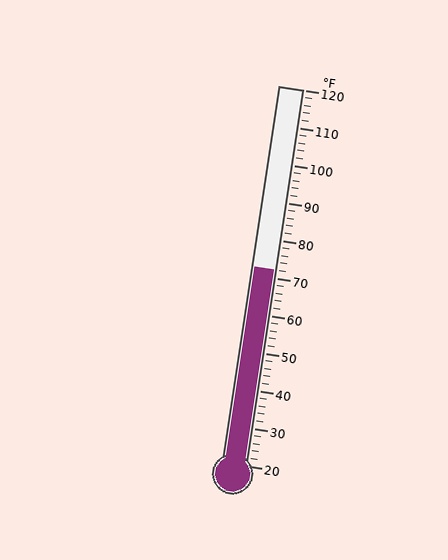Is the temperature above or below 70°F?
The temperature is above 70°F.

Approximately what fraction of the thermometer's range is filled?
The thermometer is filled to approximately 50% of its range.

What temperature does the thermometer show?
The thermometer shows approximately 72°F.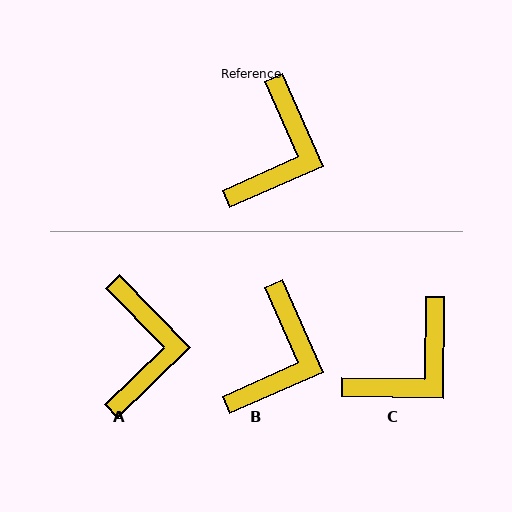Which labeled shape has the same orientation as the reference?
B.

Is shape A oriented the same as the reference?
No, it is off by about 20 degrees.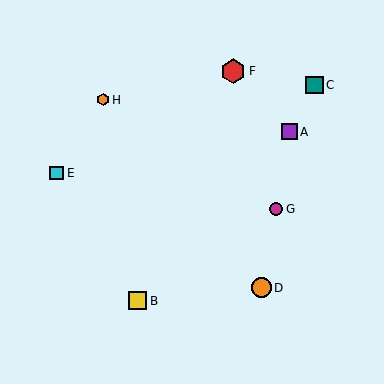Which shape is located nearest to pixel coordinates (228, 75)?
The red hexagon (labeled F) at (233, 71) is nearest to that location.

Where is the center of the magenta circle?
The center of the magenta circle is at (276, 209).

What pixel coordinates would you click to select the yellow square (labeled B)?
Click at (137, 301) to select the yellow square B.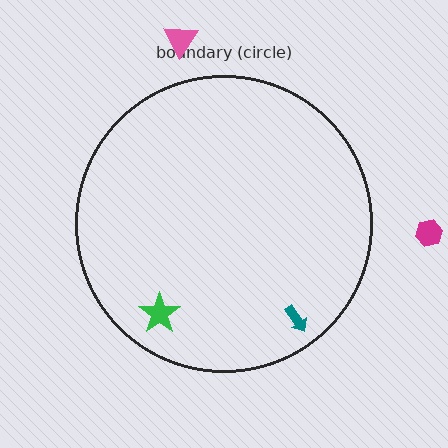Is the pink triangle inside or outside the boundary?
Outside.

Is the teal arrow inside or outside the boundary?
Inside.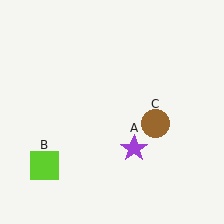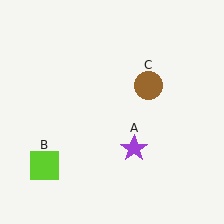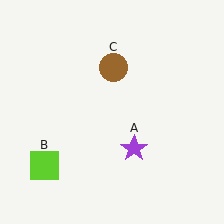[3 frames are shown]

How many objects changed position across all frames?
1 object changed position: brown circle (object C).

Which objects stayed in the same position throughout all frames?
Purple star (object A) and lime square (object B) remained stationary.